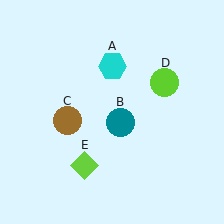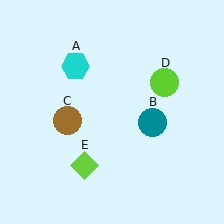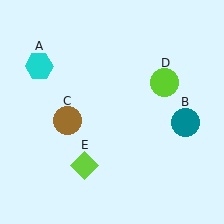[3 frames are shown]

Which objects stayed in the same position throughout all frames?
Brown circle (object C) and lime circle (object D) and lime diamond (object E) remained stationary.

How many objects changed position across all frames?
2 objects changed position: cyan hexagon (object A), teal circle (object B).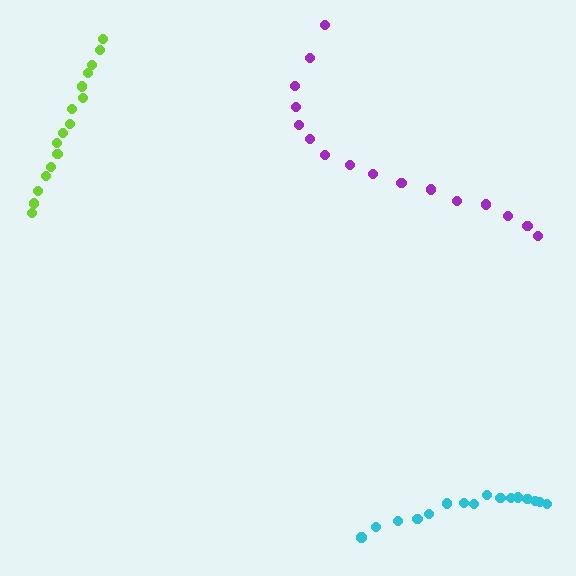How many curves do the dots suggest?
There are 3 distinct paths.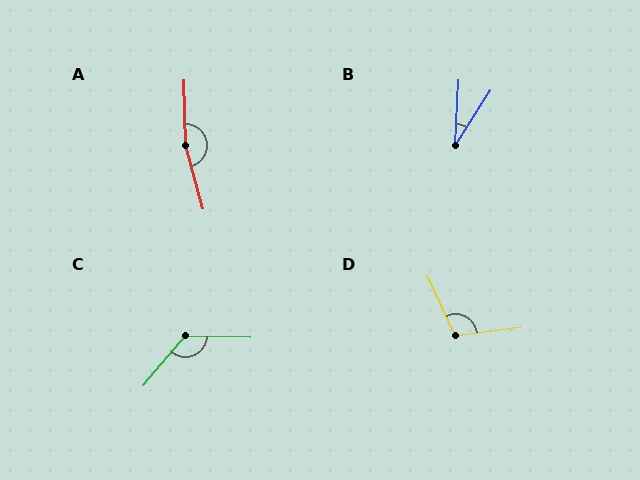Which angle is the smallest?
B, at approximately 30 degrees.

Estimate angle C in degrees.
Approximately 128 degrees.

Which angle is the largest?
A, at approximately 166 degrees.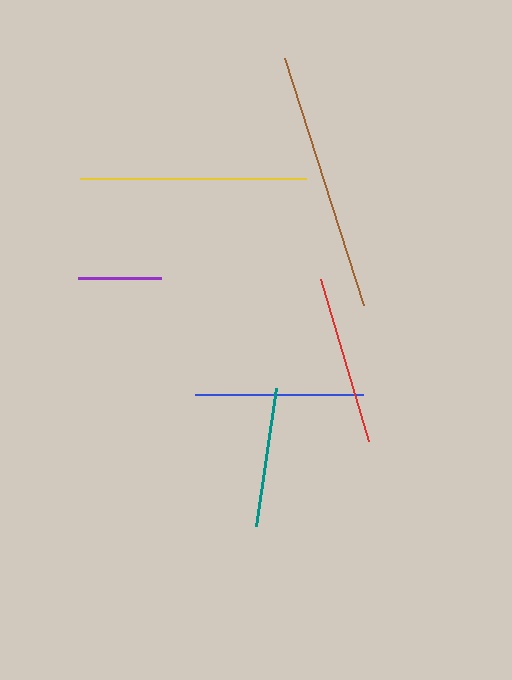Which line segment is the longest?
The brown line is the longest at approximately 259 pixels.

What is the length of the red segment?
The red segment is approximately 169 pixels long.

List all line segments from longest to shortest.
From longest to shortest: brown, yellow, red, blue, teal, purple.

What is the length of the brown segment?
The brown segment is approximately 259 pixels long.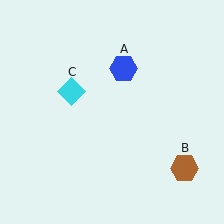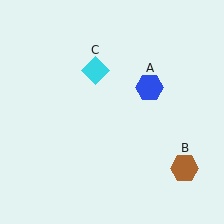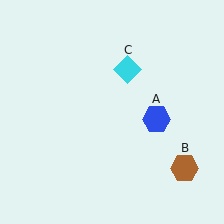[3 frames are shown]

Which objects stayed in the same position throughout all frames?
Brown hexagon (object B) remained stationary.